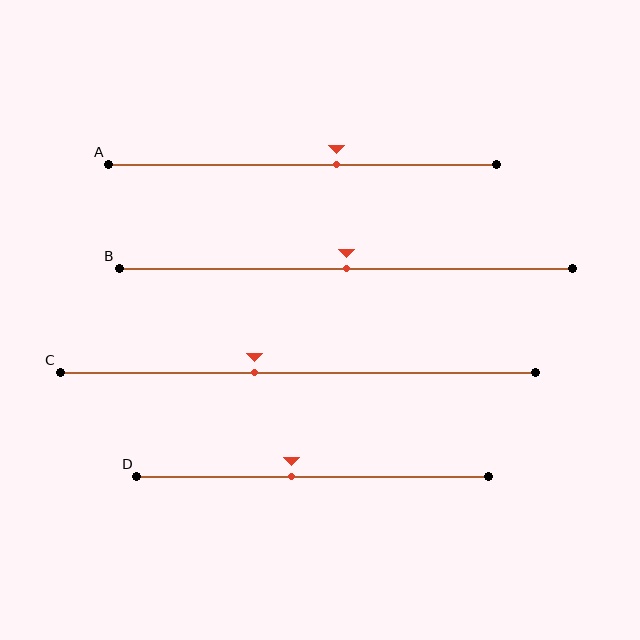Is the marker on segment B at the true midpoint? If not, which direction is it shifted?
Yes, the marker on segment B is at the true midpoint.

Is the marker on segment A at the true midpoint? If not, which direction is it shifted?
No, the marker on segment A is shifted to the right by about 9% of the segment length.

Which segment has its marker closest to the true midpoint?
Segment B has its marker closest to the true midpoint.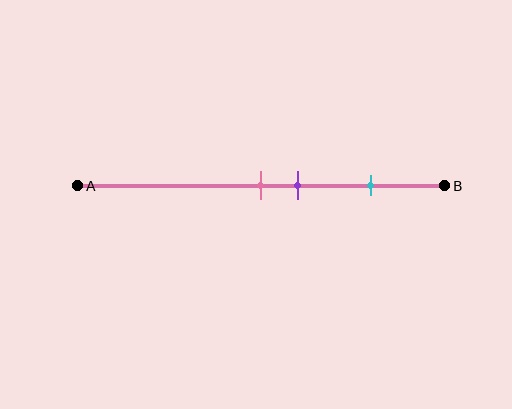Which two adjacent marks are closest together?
The pink and purple marks are the closest adjacent pair.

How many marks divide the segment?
There are 3 marks dividing the segment.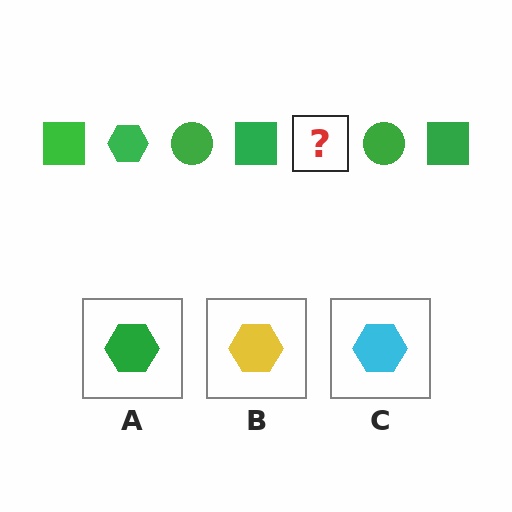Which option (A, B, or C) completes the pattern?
A.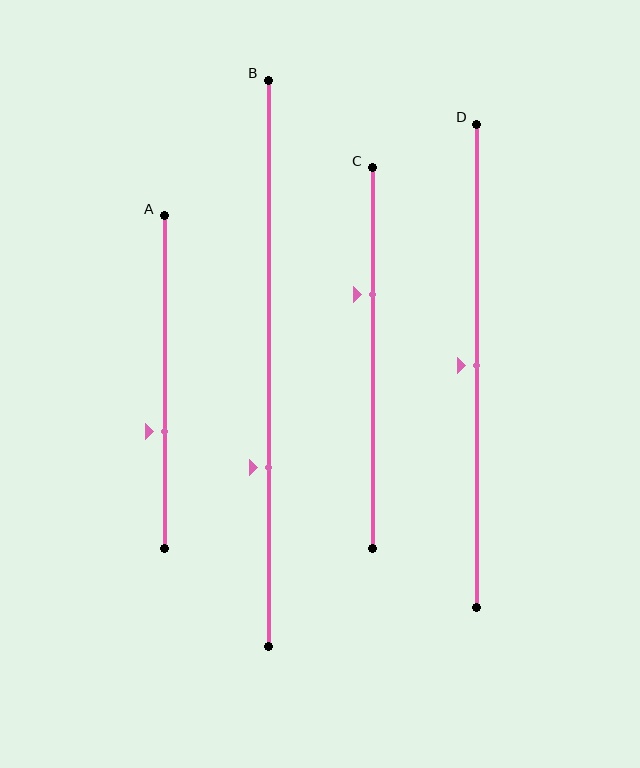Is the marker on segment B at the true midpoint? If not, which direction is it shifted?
No, the marker on segment B is shifted downward by about 18% of the segment length.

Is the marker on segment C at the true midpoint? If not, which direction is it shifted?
No, the marker on segment C is shifted upward by about 17% of the segment length.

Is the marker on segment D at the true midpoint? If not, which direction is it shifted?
Yes, the marker on segment D is at the true midpoint.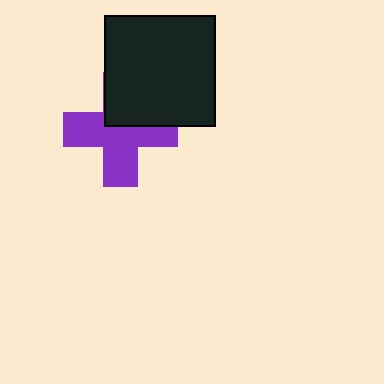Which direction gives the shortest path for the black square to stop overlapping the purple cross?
Moving up gives the shortest separation.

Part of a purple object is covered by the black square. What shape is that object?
It is a cross.